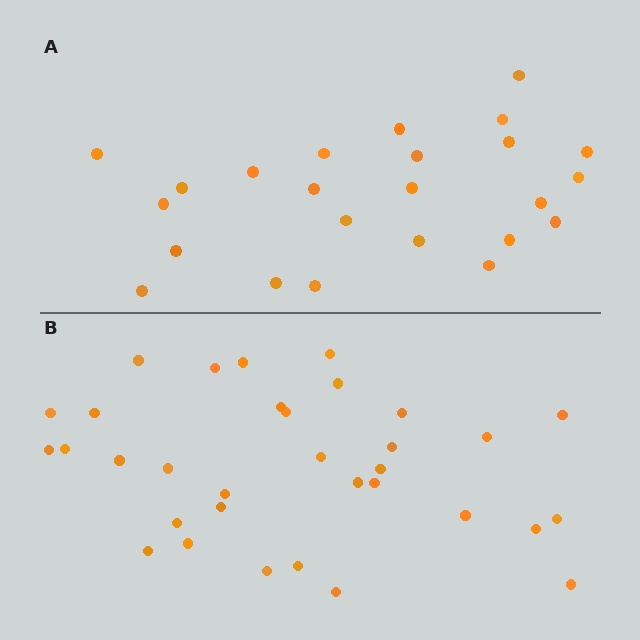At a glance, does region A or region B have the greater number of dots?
Region B (the bottom region) has more dots.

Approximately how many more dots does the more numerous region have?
Region B has roughly 8 or so more dots than region A.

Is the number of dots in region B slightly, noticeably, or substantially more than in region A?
Region B has noticeably more, but not dramatically so. The ratio is roughly 1.4 to 1.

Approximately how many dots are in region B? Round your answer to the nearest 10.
About 30 dots. (The exact count is 33, which rounds to 30.)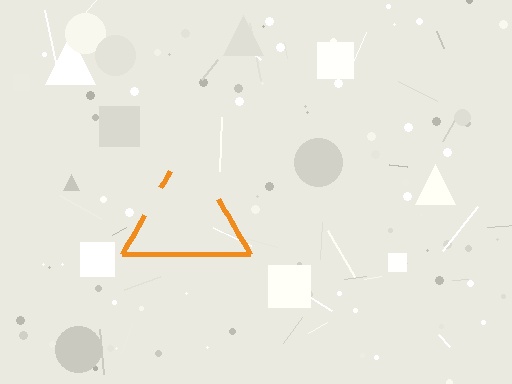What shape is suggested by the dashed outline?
The dashed outline suggests a triangle.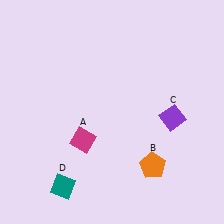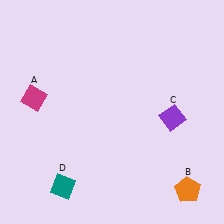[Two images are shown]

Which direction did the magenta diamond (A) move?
The magenta diamond (A) moved left.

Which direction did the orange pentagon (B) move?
The orange pentagon (B) moved right.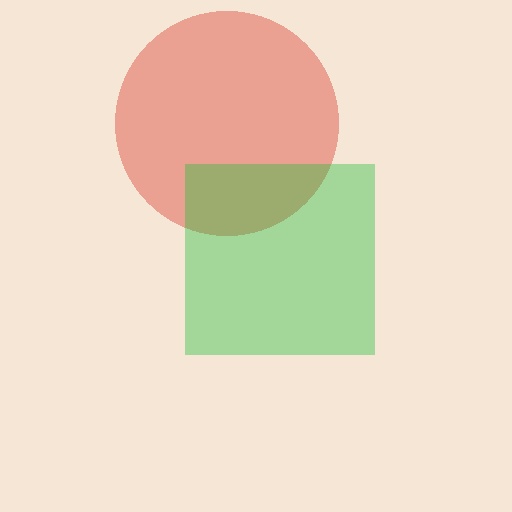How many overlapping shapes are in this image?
There are 2 overlapping shapes in the image.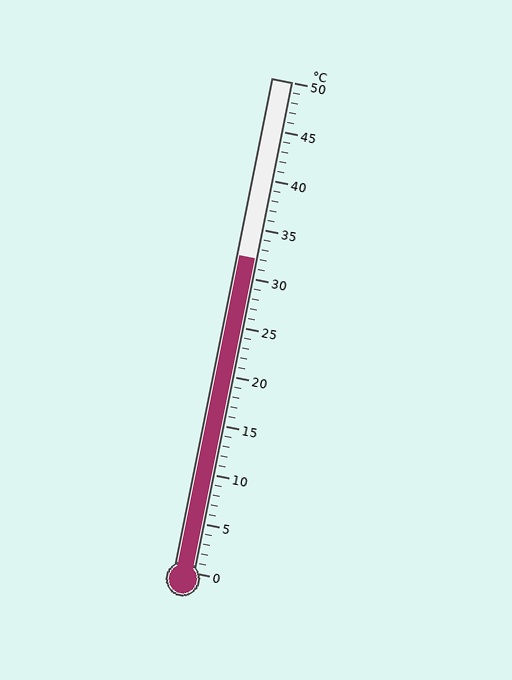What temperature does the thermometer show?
The thermometer shows approximately 32°C.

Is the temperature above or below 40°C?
The temperature is below 40°C.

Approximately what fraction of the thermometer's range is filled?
The thermometer is filled to approximately 65% of its range.